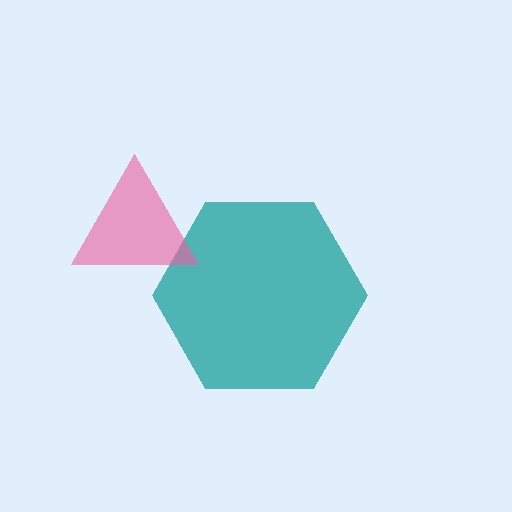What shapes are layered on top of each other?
The layered shapes are: a teal hexagon, a pink triangle.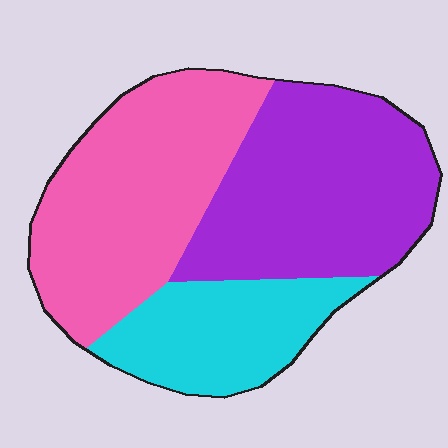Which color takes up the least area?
Cyan, at roughly 20%.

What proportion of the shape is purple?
Purple covers 39% of the shape.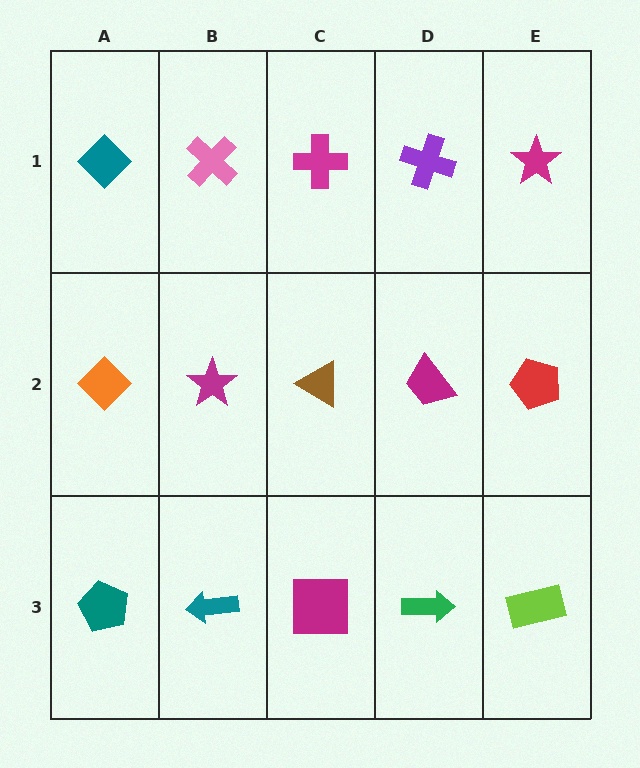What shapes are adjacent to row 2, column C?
A magenta cross (row 1, column C), a magenta square (row 3, column C), a magenta star (row 2, column B), a magenta trapezoid (row 2, column D).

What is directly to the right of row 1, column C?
A purple cross.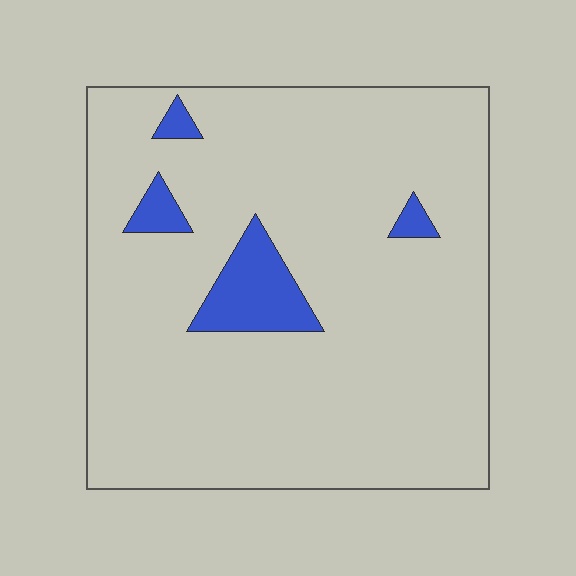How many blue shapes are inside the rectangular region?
4.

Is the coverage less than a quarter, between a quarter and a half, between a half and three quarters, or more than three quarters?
Less than a quarter.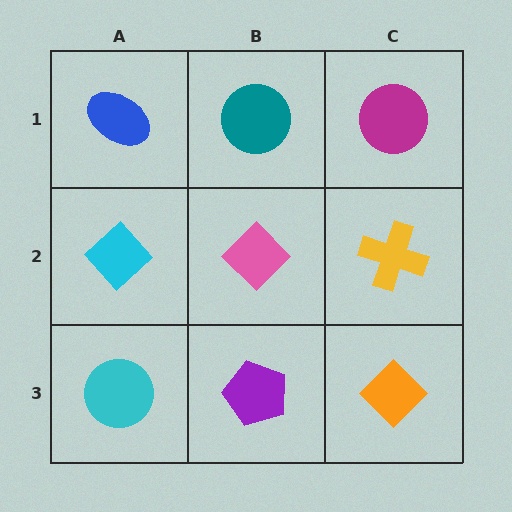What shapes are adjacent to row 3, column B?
A pink diamond (row 2, column B), a cyan circle (row 3, column A), an orange diamond (row 3, column C).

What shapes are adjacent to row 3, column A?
A cyan diamond (row 2, column A), a purple pentagon (row 3, column B).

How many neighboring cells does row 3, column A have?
2.